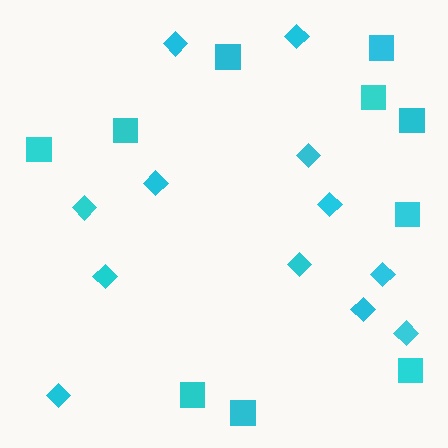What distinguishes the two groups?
There are 2 groups: one group of diamonds (12) and one group of squares (10).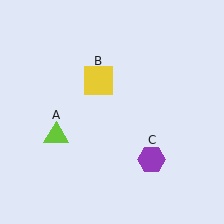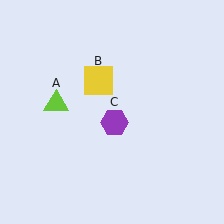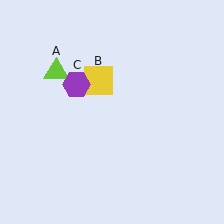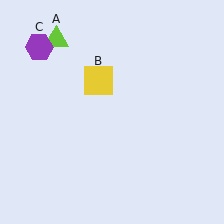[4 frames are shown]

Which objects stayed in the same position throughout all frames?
Yellow square (object B) remained stationary.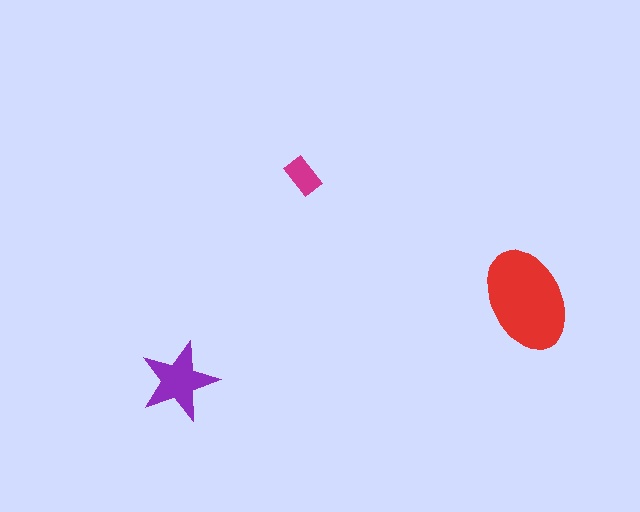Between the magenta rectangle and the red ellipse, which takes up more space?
The red ellipse.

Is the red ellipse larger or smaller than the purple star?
Larger.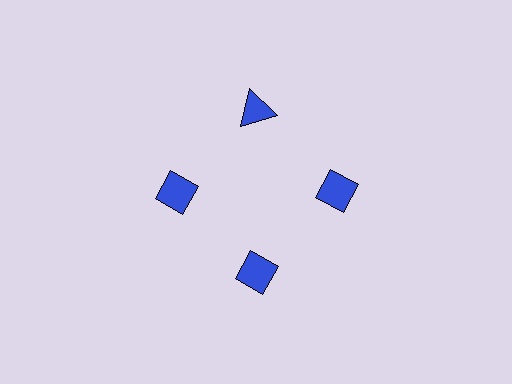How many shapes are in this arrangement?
There are 4 shapes arranged in a ring pattern.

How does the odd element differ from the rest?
It has a different shape: triangle instead of diamond.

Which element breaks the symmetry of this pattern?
The blue triangle at roughly the 12 o'clock position breaks the symmetry. All other shapes are blue diamonds.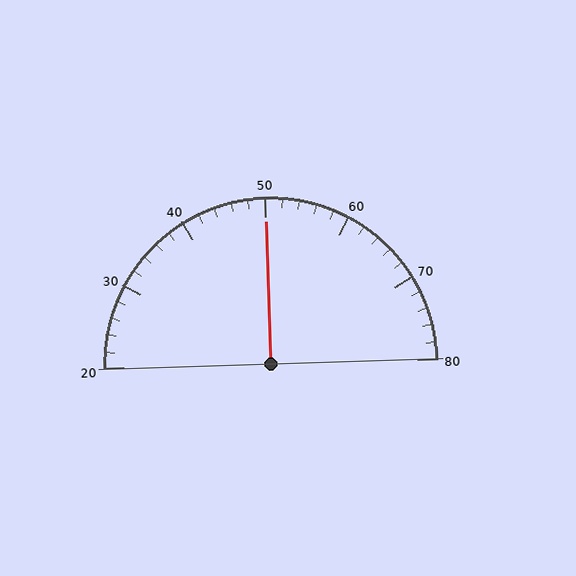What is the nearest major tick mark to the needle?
The nearest major tick mark is 50.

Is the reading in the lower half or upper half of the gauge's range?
The reading is in the upper half of the range (20 to 80).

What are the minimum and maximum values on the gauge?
The gauge ranges from 20 to 80.